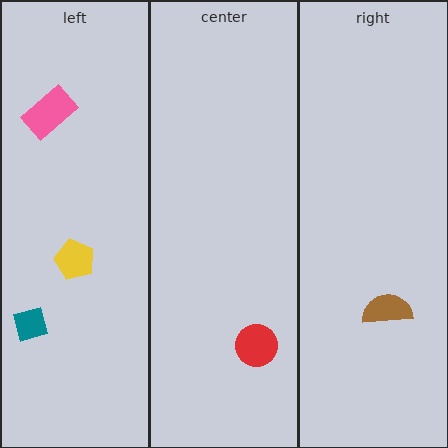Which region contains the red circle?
The center region.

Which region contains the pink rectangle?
The left region.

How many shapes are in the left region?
3.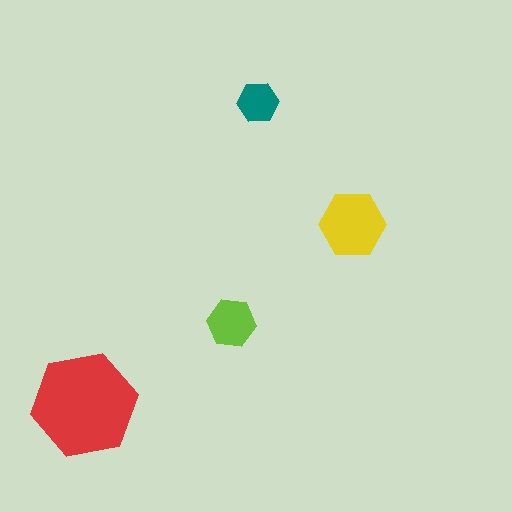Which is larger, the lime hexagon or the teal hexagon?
The lime one.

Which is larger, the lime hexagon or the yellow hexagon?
The yellow one.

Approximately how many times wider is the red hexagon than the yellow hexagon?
About 1.5 times wider.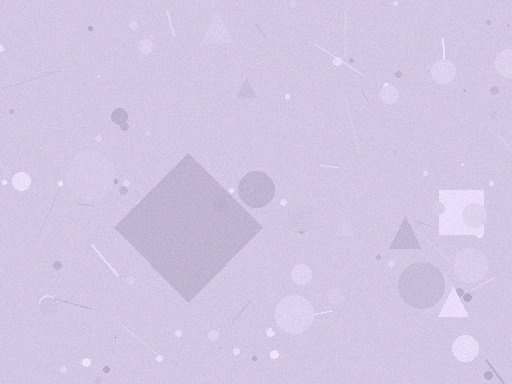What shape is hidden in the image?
A diamond is hidden in the image.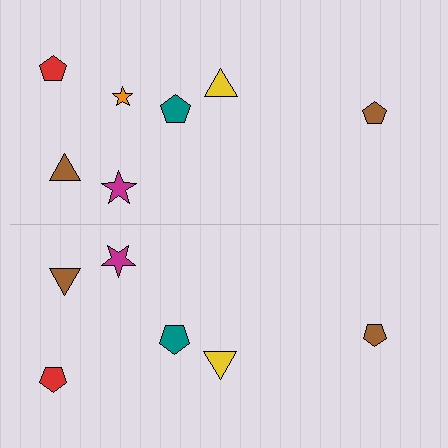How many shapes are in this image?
There are 13 shapes in this image.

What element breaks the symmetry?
A orange star is missing from the bottom side.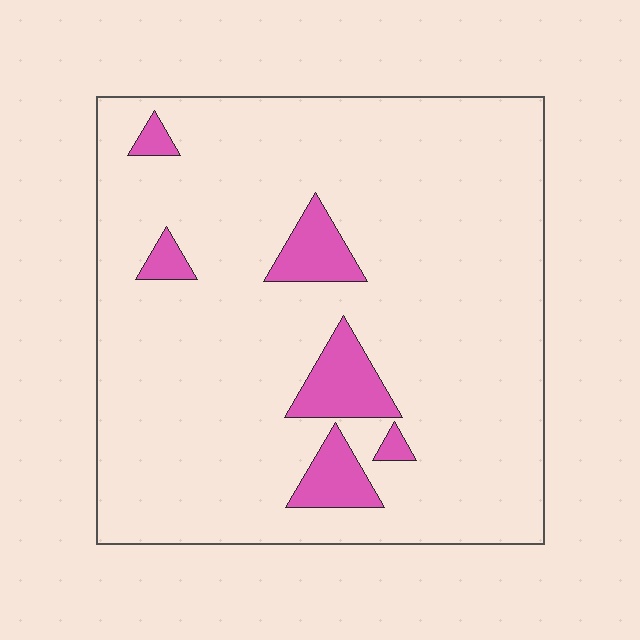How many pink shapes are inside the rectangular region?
6.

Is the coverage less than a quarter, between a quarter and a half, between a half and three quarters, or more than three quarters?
Less than a quarter.